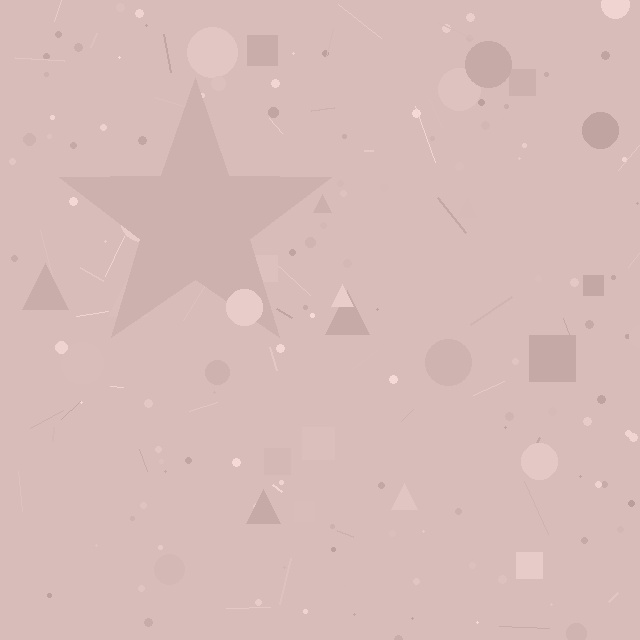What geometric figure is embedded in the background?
A star is embedded in the background.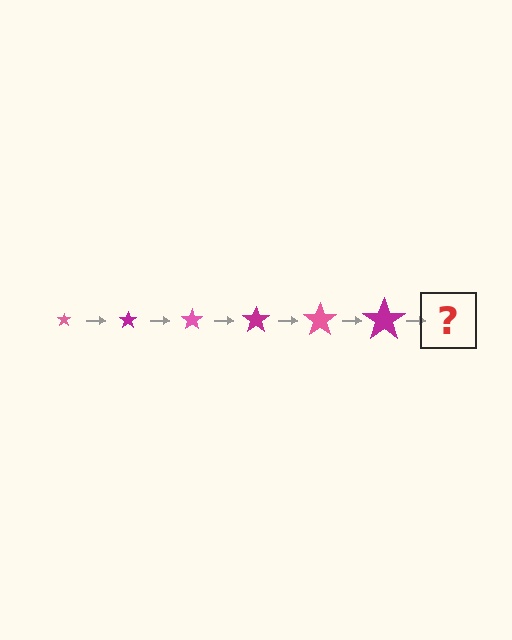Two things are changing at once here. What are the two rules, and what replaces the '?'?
The two rules are that the star grows larger each step and the color cycles through pink and magenta. The '?' should be a pink star, larger than the previous one.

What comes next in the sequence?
The next element should be a pink star, larger than the previous one.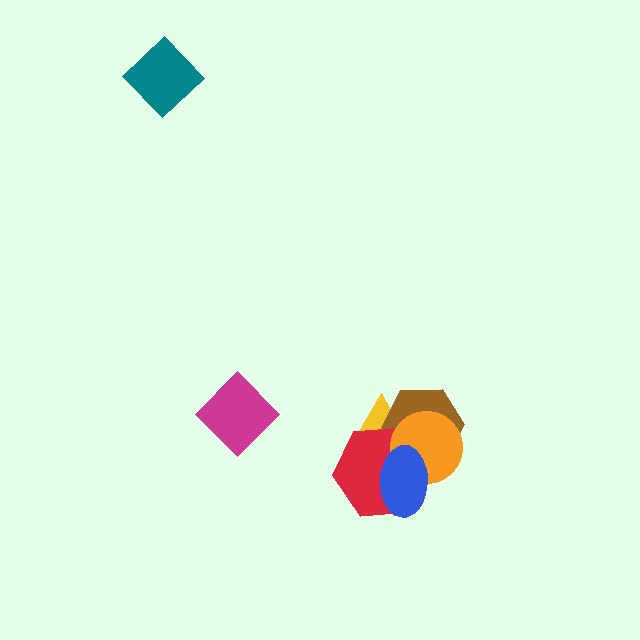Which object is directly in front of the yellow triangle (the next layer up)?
The brown hexagon is directly in front of the yellow triangle.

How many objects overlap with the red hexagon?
4 objects overlap with the red hexagon.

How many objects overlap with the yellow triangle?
3 objects overlap with the yellow triangle.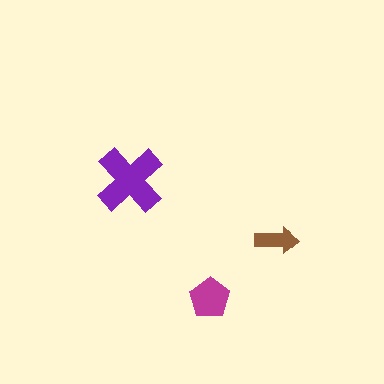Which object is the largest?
The purple cross.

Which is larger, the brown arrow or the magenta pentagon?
The magenta pentagon.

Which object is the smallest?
The brown arrow.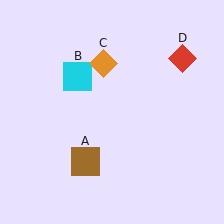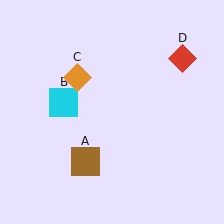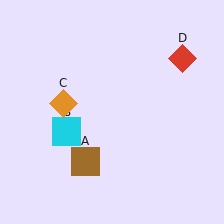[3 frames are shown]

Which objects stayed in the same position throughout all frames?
Brown square (object A) and red diamond (object D) remained stationary.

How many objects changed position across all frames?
2 objects changed position: cyan square (object B), orange diamond (object C).